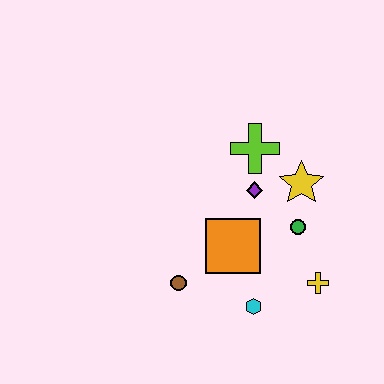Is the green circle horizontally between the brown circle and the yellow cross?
Yes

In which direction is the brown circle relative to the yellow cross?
The brown circle is to the left of the yellow cross.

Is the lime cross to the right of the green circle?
No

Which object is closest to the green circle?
The yellow star is closest to the green circle.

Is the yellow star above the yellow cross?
Yes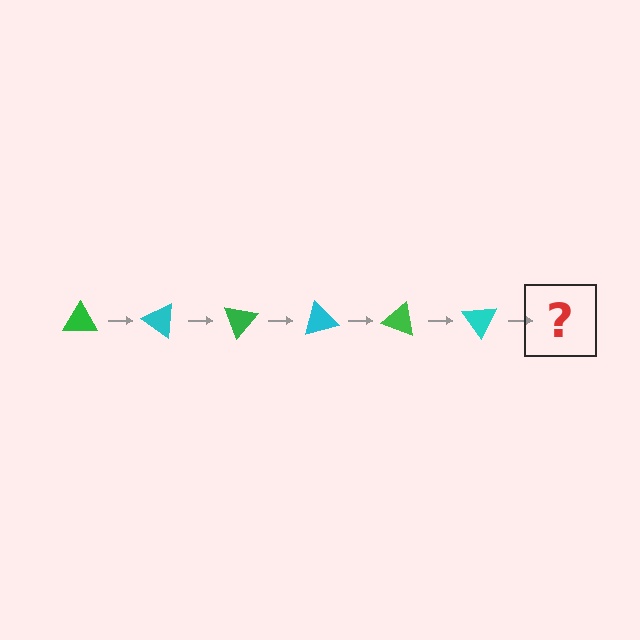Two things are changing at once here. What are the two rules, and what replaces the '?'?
The two rules are that it rotates 35 degrees each step and the color cycles through green and cyan. The '?' should be a green triangle, rotated 210 degrees from the start.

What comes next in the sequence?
The next element should be a green triangle, rotated 210 degrees from the start.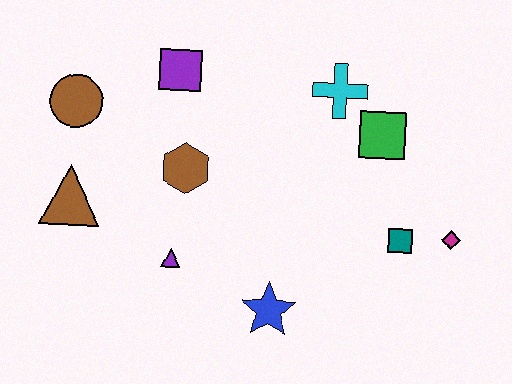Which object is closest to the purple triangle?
The brown hexagon is closest to the purple triangle.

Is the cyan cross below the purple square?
Yes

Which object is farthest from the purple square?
The magenta diamond is farthest from the purple square.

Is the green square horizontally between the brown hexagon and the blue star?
No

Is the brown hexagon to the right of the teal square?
No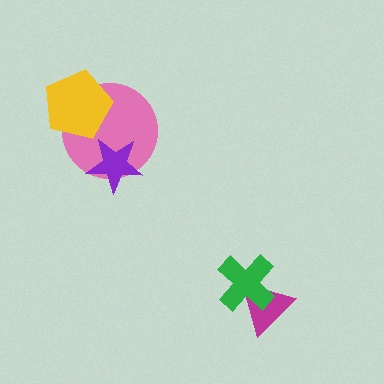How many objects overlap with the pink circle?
2 objects overlap with the pink circle.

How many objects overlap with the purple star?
1 object overlaps with the purple star.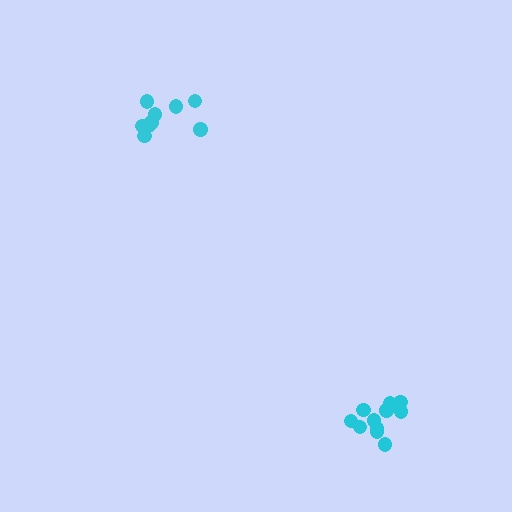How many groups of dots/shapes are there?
There are 2 groups.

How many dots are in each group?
Group 1: 9 dots, Group 2: 11 dots (20 total).